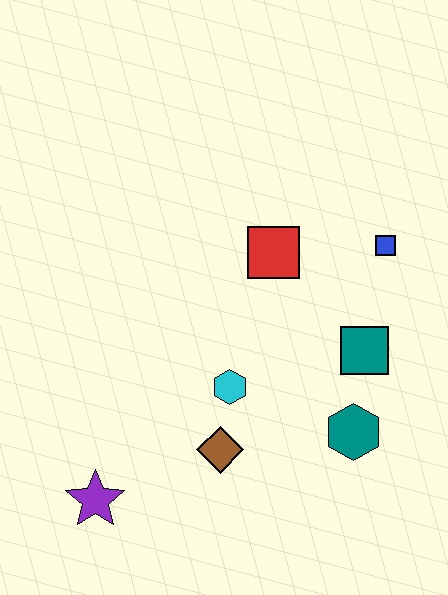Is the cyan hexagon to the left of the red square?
Yes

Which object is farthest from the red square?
The purple star is farthest from the red square.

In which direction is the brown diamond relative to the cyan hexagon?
The brown diamond is below the cyan hexagon.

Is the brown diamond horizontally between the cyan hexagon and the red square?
No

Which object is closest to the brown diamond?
The cyan hexagon is closest to the brown diamond.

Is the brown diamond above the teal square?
No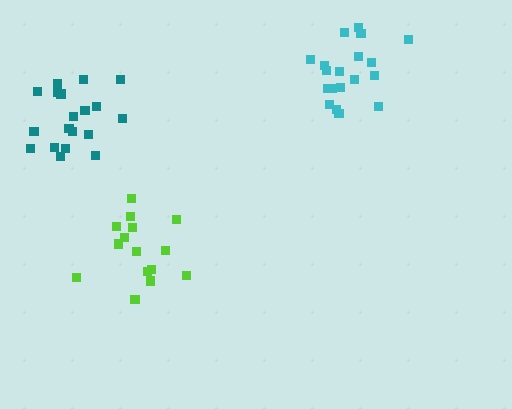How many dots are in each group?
Group 1: 19 dots, Group 2: 15 dots, Group 3: 19 dots (53 total).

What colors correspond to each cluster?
The clusters are colored: cyan, lime, teal.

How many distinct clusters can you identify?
There are 3 distinct clusters.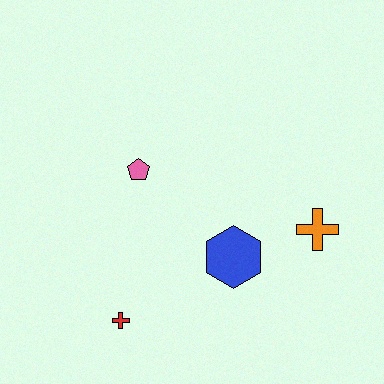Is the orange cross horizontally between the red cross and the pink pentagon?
No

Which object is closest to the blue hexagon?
The orange cross is closest to the blue hexagon.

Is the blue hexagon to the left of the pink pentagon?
No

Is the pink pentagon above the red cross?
Yes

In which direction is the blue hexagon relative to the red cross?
The blue hexagon is to the right of the red cross.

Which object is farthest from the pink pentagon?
The orange cross is farthest from the pink pentagon.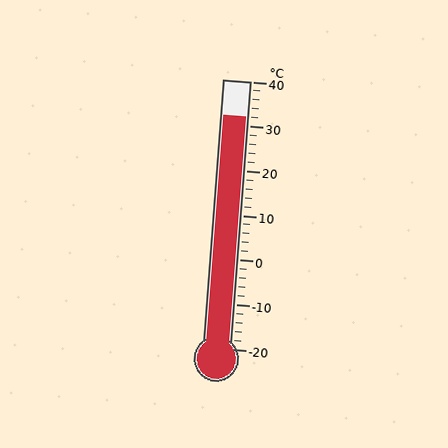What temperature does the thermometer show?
The thermometer shows approximately 32°C.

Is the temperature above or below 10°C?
The temperature is above 10°C.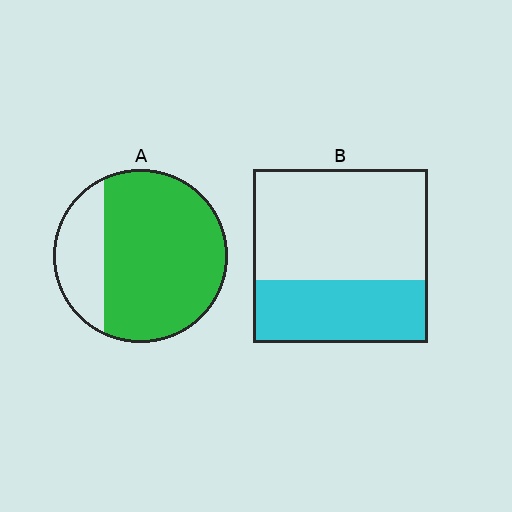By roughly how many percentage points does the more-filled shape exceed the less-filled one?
By roughly 40 percentage points (A over B).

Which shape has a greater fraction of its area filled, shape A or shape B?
Shape A.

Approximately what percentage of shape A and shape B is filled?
A is approximately 75% and B is approximately 35%.